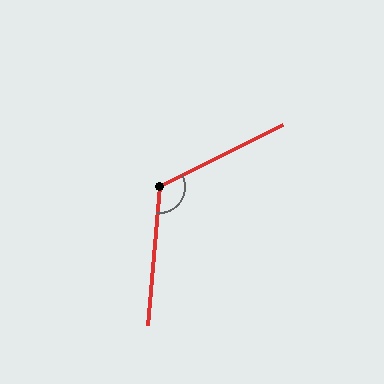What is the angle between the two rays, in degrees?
Approximately 122 degrees.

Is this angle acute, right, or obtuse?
It is obtuse.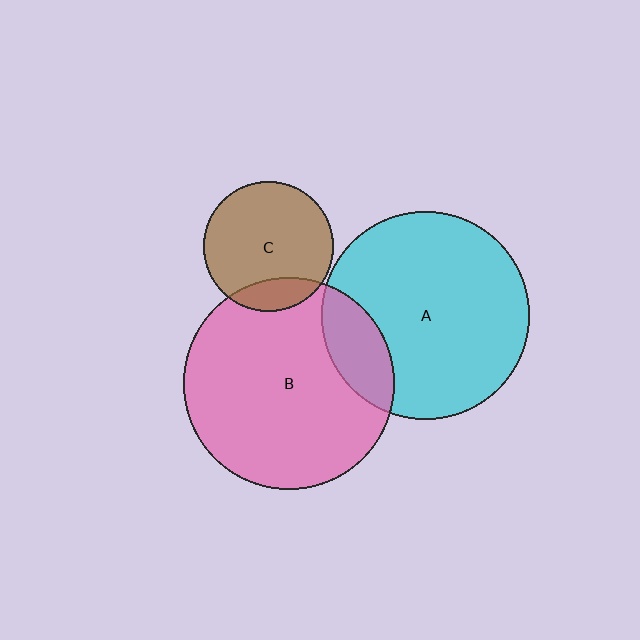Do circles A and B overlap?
Yes.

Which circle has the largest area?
Circle B (pink).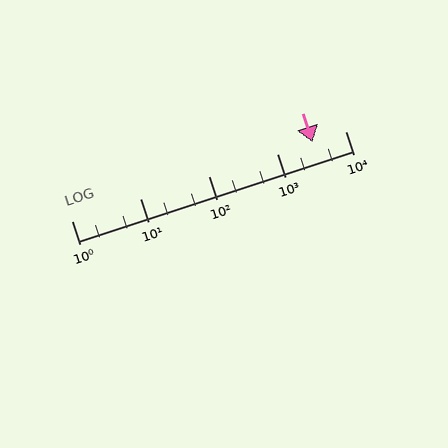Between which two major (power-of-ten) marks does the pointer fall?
The pointer is between 1000 and 10000.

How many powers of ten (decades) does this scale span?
The scale spans 4 decades, from 1 to 10000.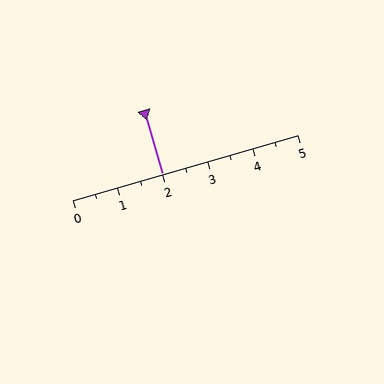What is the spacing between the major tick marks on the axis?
The major ticks are spaced 1 apart.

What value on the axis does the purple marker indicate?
The marker indicates approximately 2.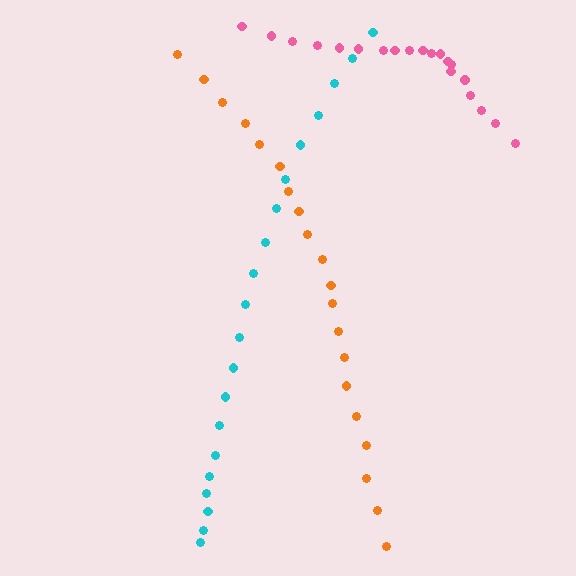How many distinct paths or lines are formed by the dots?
There are 3 distinct paths.